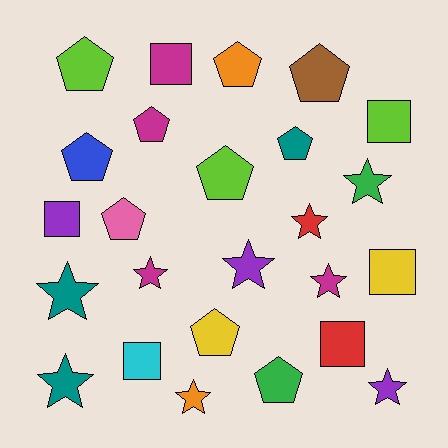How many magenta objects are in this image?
There are 4 magenta objects.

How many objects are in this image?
There are 25 objects.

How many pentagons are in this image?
There are 10 pentagons.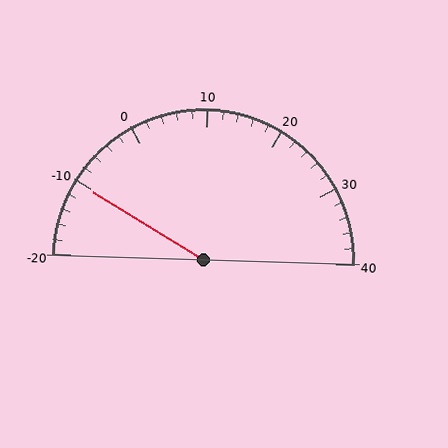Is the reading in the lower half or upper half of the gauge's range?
The reading is in the lower half of the range (-20 to 40).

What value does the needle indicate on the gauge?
The needle indicates approximately -10.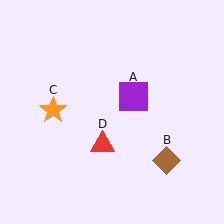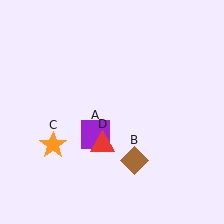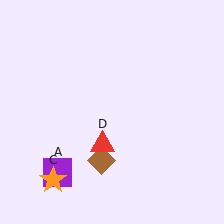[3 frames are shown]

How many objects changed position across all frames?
3 objects changed position: purple square (object A), brown diamond (object B), orange star (object C).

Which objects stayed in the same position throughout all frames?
Red triangle (object D) remained stationary.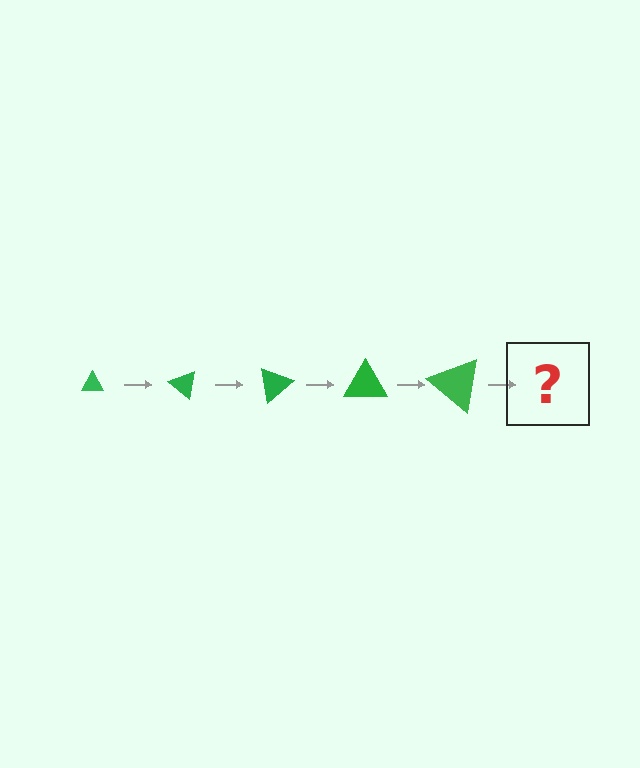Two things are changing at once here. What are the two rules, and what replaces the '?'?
The two rules are that the triangle grows larger each step and it rotates 40 degrees each step. The '?' should be a triangle, larger than the previous one and rotated 200 degrees from the start.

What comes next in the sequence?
The next element should be a triangle, larger than the previous one and rotated 200 degrees from the start.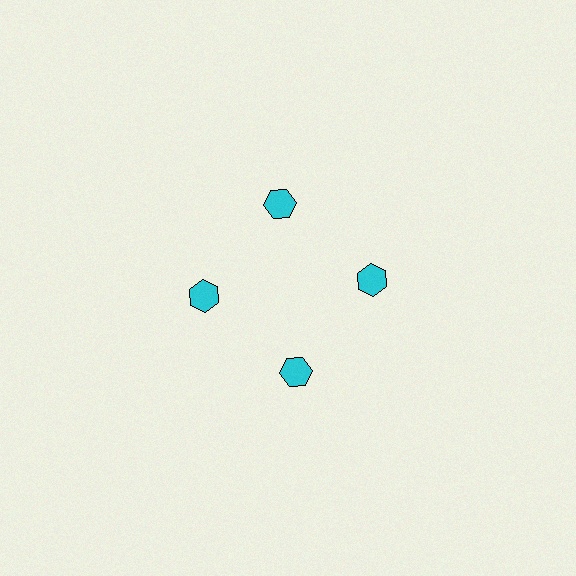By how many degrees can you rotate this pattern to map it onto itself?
The pattern maps onto itself every 90 degrees of rotation.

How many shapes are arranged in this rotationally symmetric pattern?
There are 4 shapes, arranged in 4 groups of 1.